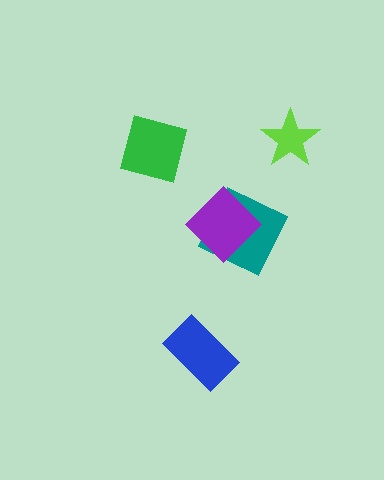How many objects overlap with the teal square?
1 object overlaps with the teal square.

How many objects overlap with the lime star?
0 objects overlap with the lime star.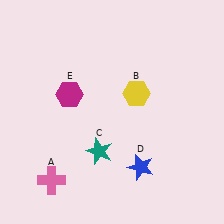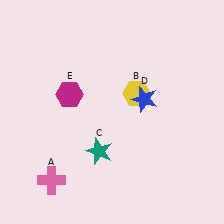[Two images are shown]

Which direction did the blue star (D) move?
The blue star (D) moved up.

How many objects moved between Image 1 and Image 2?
1 object moved between the two images.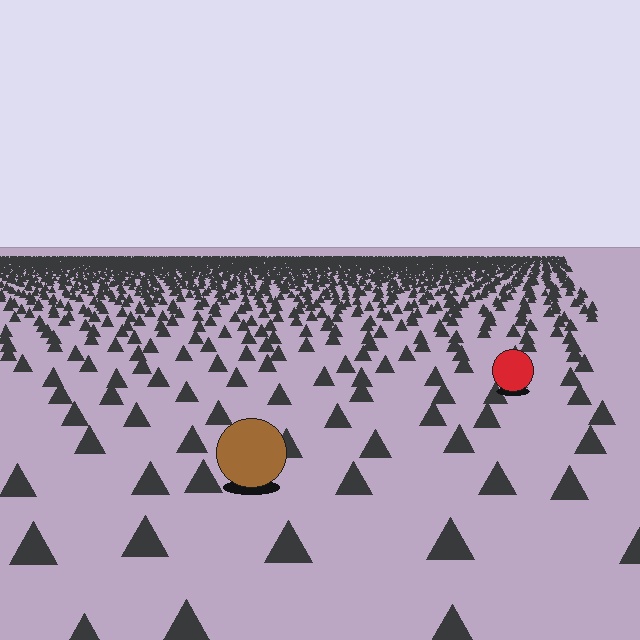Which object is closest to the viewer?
The brown circle is closest. The texture marks near it are larger and more spread out.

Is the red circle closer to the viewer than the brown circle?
No. The brown circle is closer — you can tell from the texture gradient: the ground texture is coarser near it.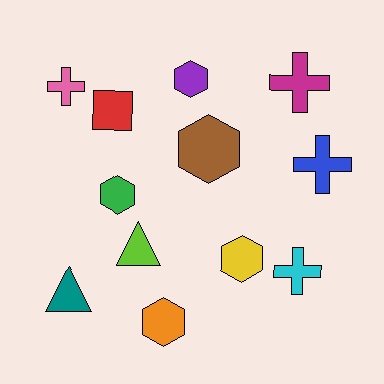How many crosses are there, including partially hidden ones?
There are 4 crosses.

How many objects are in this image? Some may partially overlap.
There are 12 objects.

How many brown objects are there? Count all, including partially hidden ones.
There is 1 brown object.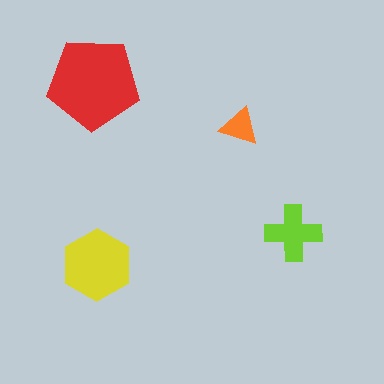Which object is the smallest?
The orange triangle.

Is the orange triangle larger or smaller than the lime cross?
Smaller.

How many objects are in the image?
There are 4 objects in the image.